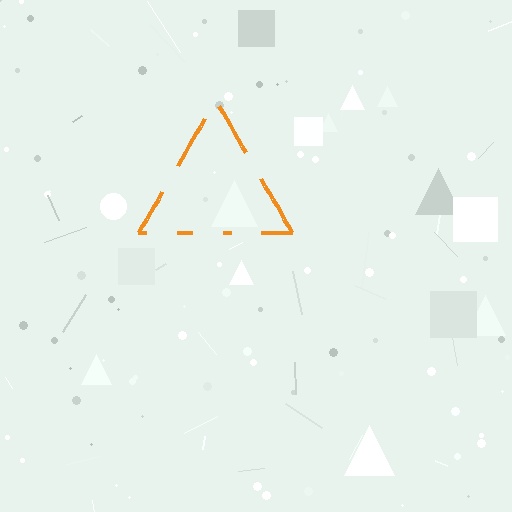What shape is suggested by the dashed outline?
The dashed outline suggests a triangle.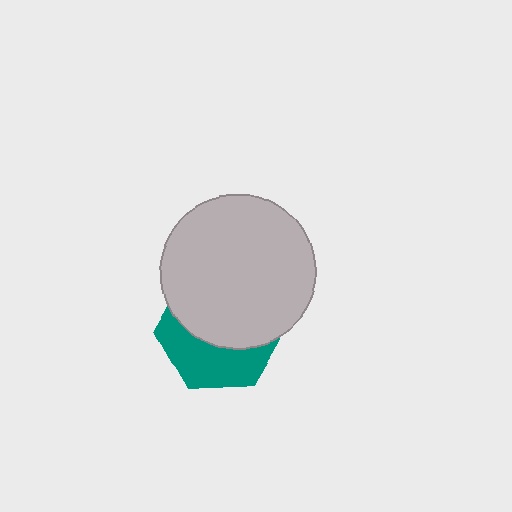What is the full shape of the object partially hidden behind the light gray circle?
The partially hidden object is a teal hexagon.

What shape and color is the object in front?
The object in front is a light gray circle.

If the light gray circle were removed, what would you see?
You would see the complete teal hexagon.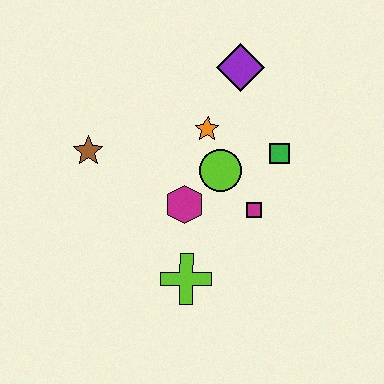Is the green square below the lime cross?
No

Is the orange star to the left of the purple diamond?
Yes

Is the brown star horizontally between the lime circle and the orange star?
No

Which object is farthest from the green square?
The brown star is farthest from the green square.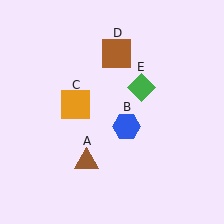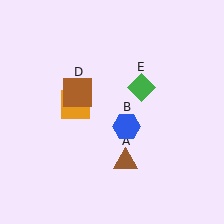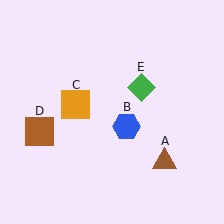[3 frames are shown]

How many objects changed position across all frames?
2 objects changed position: brown triangle (object A), brown square (object D).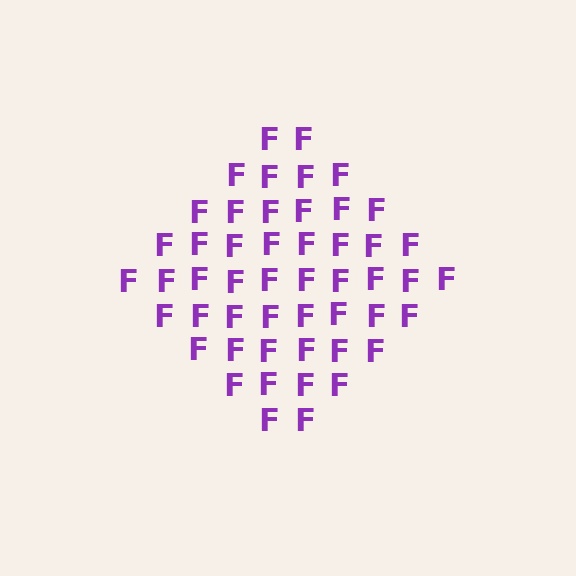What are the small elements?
The small elements are letter F's.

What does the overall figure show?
The overall figure shows a diamond.